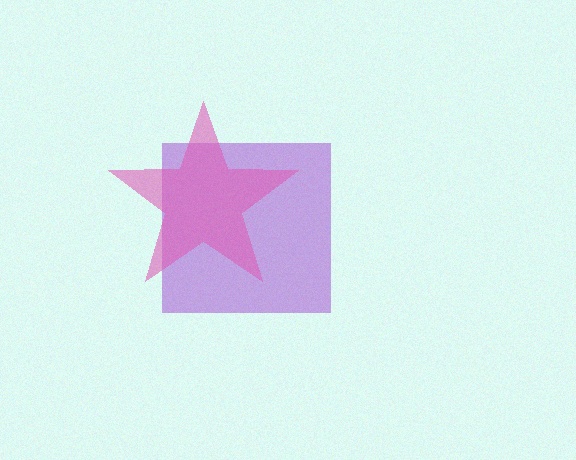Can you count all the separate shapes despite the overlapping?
Yes, there are 2 separate shapes.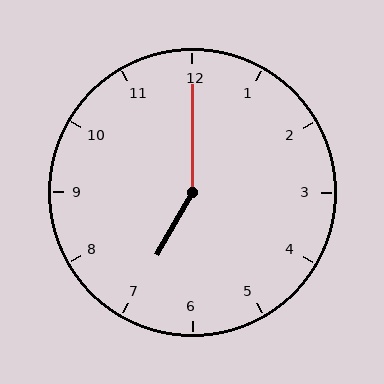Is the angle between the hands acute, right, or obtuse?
It is obtuse.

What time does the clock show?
7:00.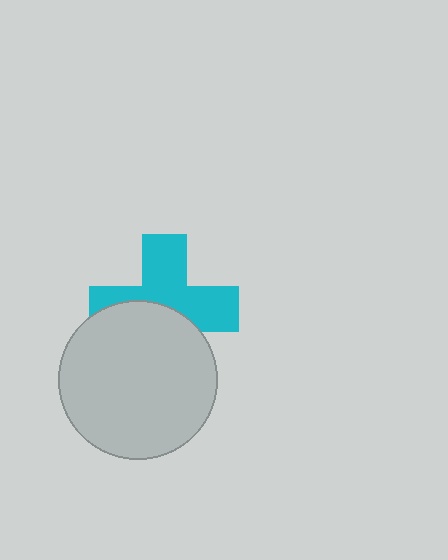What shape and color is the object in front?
The object in front is a light gray circle.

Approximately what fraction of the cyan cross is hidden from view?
Roughly 43% of the cyan cross is hidden behind the light gray circle.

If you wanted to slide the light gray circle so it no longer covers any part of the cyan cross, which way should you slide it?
Slide it down — that is the most direct way to separate the two shapes.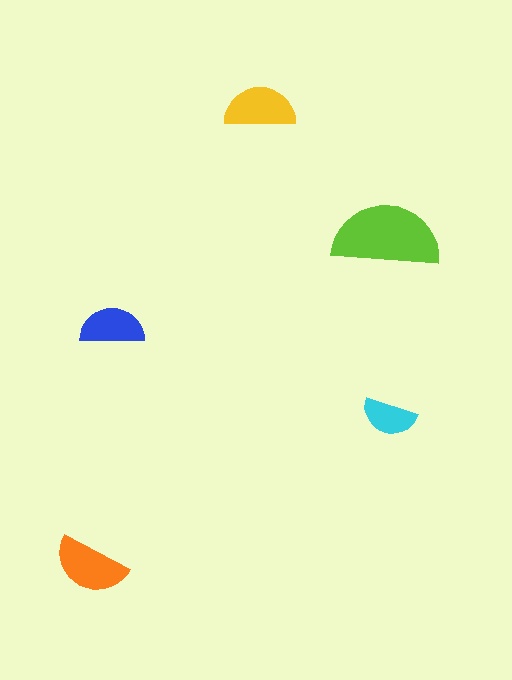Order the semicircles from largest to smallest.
the lime one, the orange one, the yellow one, the blue one, the cyan one.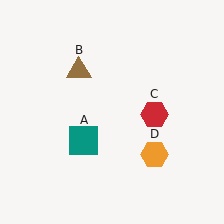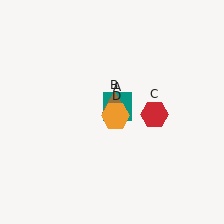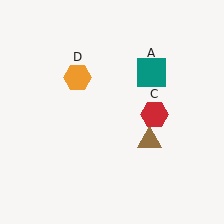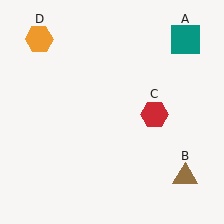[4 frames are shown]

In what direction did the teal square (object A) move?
The teal square (object A) moved up and to the right.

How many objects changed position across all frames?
3 objects changed position: teal square (object A), brown triangle (object B), orange hexagon (object D).